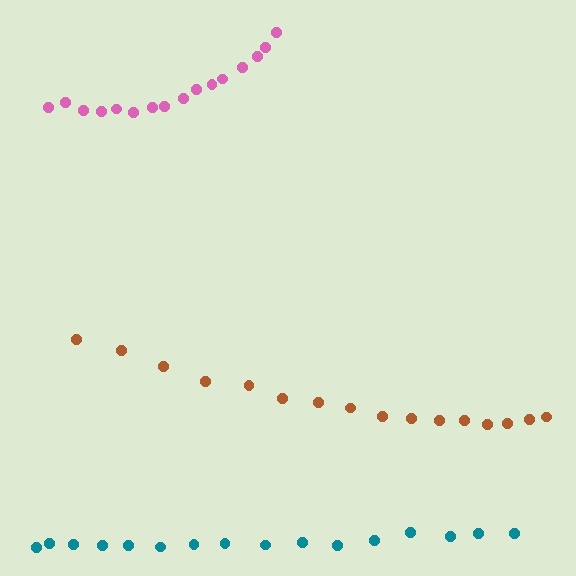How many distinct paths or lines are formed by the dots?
There are 3 distinct paths.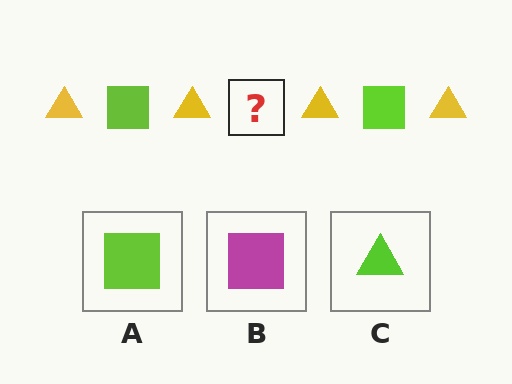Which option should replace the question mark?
Option A.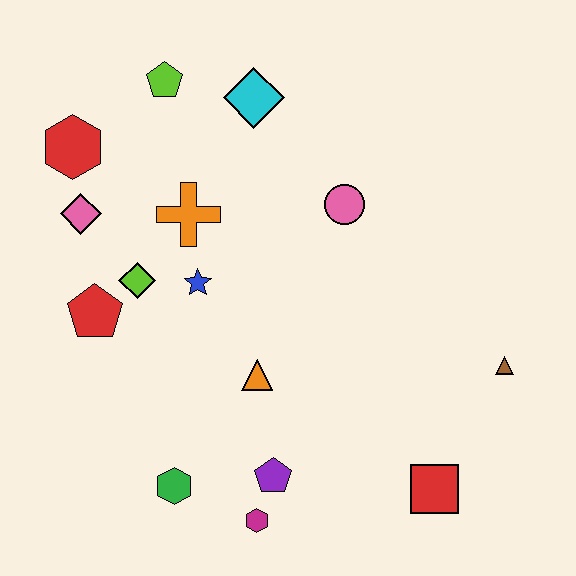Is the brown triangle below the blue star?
Yes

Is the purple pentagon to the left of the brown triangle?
Yes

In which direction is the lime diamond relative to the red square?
The lime diamond is to the left of the red square.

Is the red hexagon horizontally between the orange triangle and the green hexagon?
No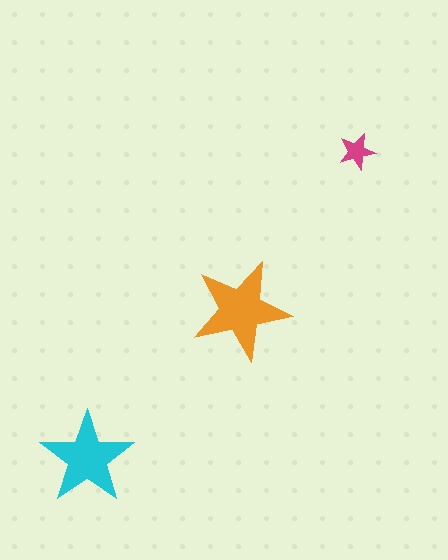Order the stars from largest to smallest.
the orange one, the cyan one, the magenta one.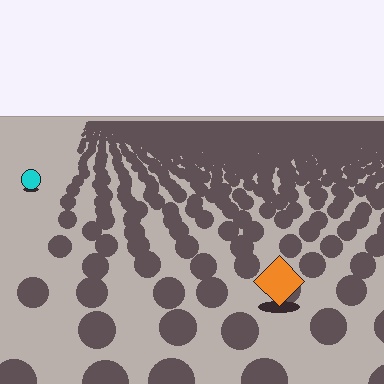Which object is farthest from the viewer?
The cyan circle is farthest from the viewer. It appears smaller and the ground texture around it is denser.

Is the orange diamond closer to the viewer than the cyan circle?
Yes. The orange diamond is closer — you can tell from the texture gradient: the ground texture is coarser near it.